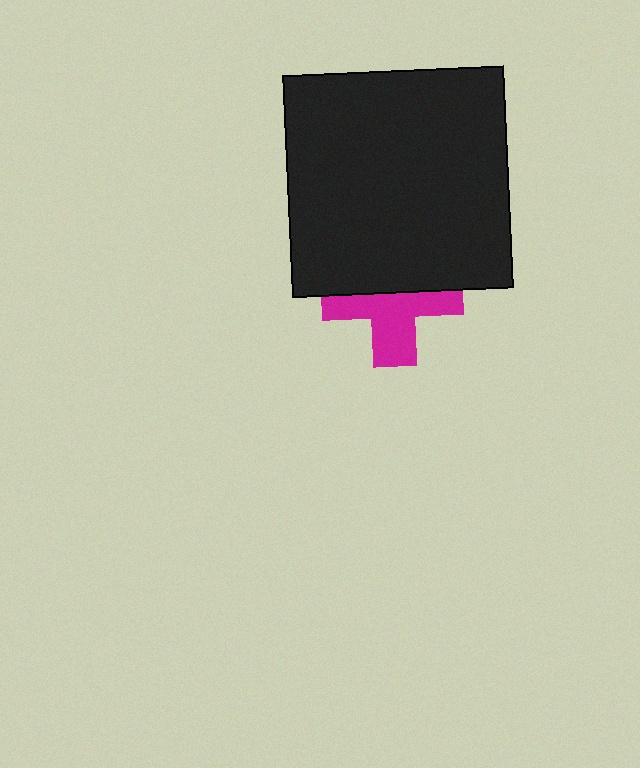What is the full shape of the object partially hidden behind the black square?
The partially hidden object is a magenta cross.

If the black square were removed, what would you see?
You would see the complete magenta cross.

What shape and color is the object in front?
The object in front is a black square.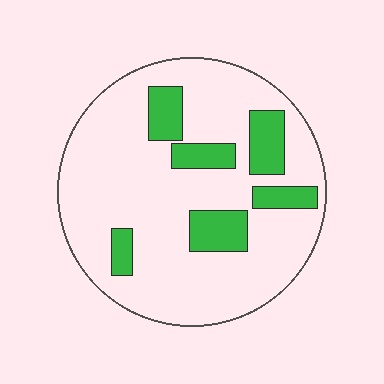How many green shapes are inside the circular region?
6.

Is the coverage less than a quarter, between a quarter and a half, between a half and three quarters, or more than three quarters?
Less than a quarter.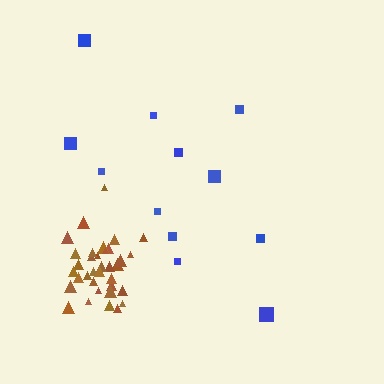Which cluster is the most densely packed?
Brown.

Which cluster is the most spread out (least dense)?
Blue.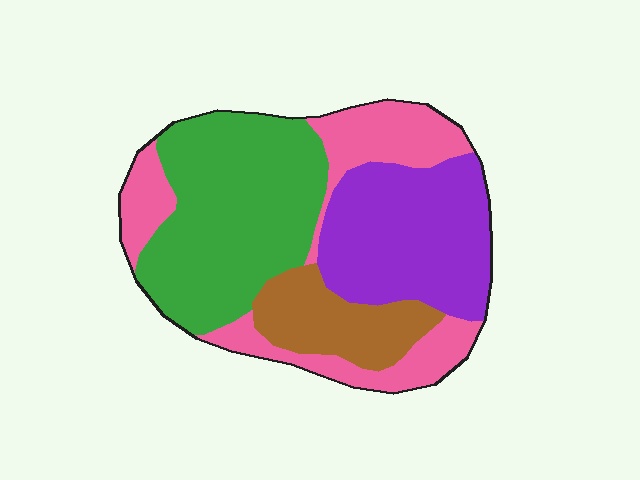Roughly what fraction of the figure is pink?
Pink covers roughly 25% of the figure.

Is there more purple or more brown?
Purple.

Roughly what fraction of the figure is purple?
Purple covers roughly 25% of the figure.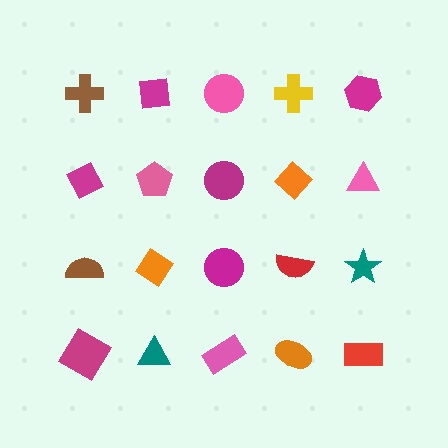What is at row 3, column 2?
An orange diamond.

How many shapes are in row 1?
5 shapes.